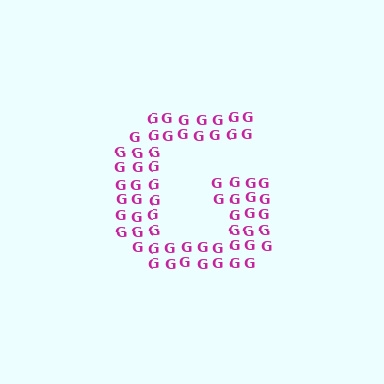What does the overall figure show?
The overall figure shows the letter G.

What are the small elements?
The small elements are letter G's.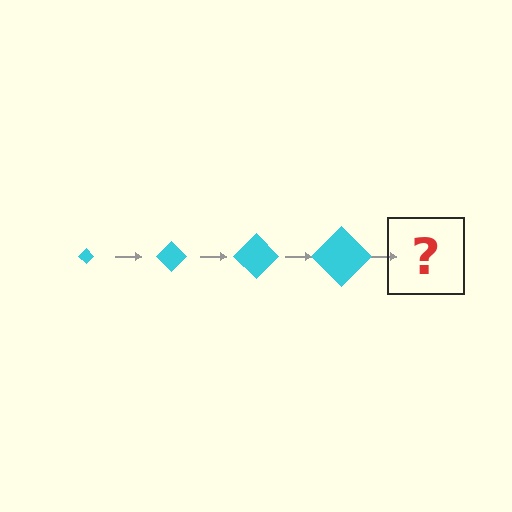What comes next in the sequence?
The next element should be a cyan diamond, larger than the previous one.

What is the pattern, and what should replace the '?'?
The pattern is that the diamond gets progressively larger each step. The '?' should be a cyan diamond, larger than the previous one.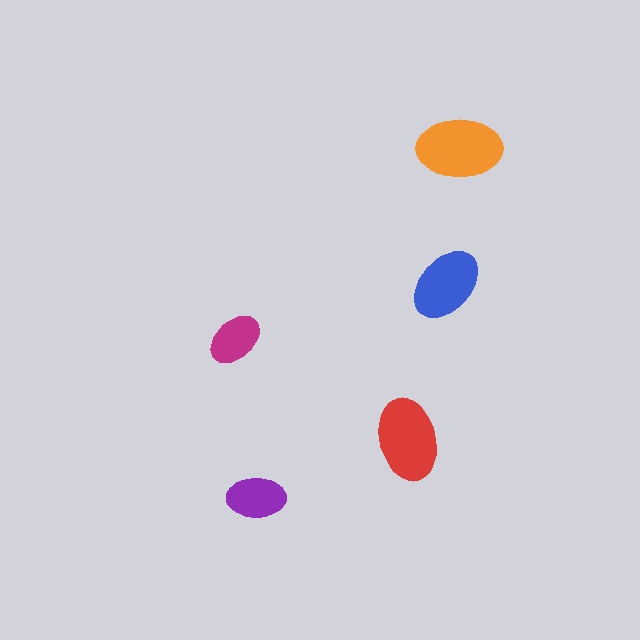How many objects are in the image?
There are 5 objects in the image.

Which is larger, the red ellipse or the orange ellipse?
The orange one.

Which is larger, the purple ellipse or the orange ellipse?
The orange one.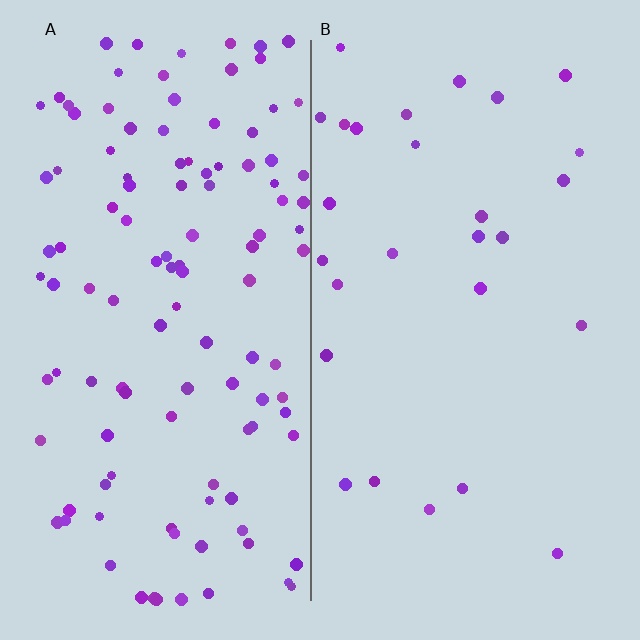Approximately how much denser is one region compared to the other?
Approximately 4.2× — region A over region B.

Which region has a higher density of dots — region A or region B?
A (the left).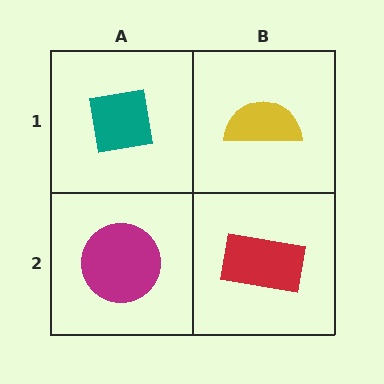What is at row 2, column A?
A magenta circle.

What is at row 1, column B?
A yellow semicircle.